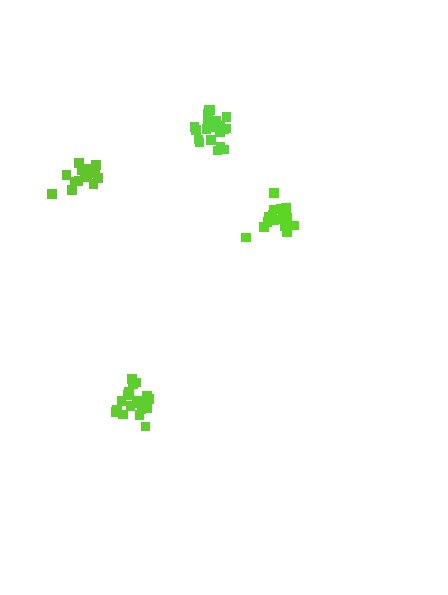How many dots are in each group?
Group 1: 20 dots, Group 2: 19 dots, Group 3: 21 dots, Group 4: 15 dots (75 total).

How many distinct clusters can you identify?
There are 4 distinct clusters.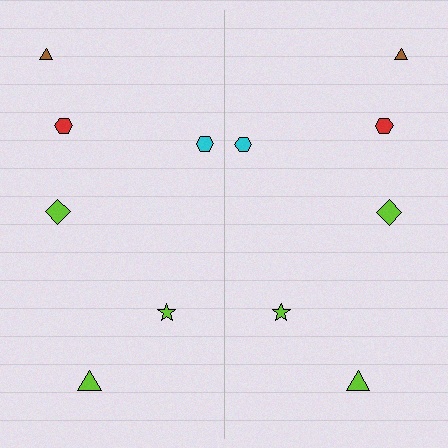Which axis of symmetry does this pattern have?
The pattern has a vertical axis of symmetry running through the center of the image.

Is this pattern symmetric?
Yes, this pattern has bilateral (reflection) symmetry.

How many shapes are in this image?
There are 12 shapes in this image.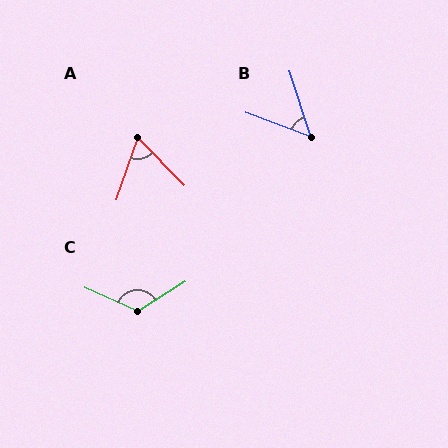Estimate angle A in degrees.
Approximately 64 degrees.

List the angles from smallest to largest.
B (51°), A (64°), C (124°).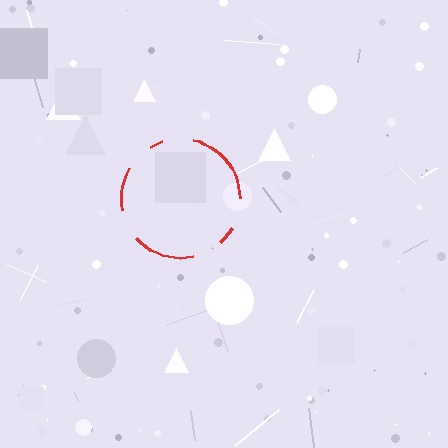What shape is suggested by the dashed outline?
The dashed outline suggests a circle.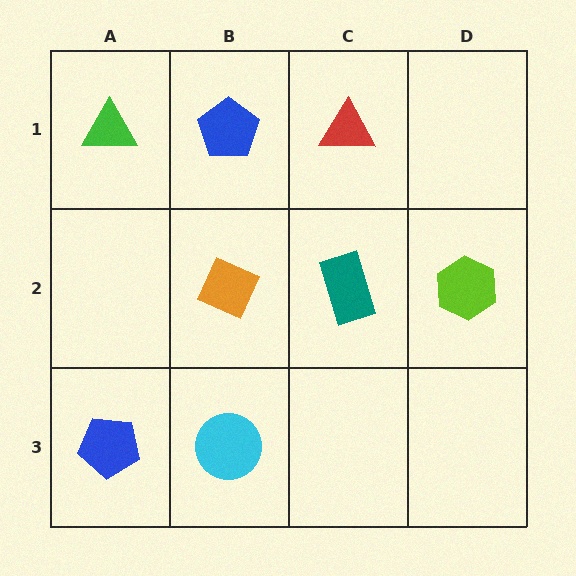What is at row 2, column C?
A teal rectangle.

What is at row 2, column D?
A lime hexagon.